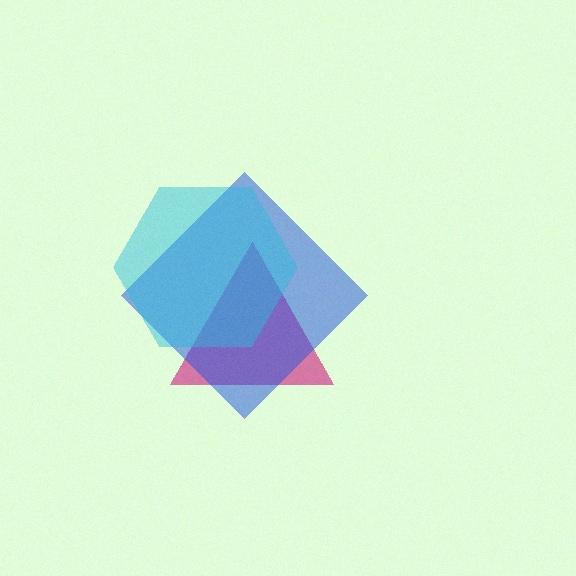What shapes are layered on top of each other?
The layered shapes are: a magenta triangle, a blue diamond, a cyan hexagon.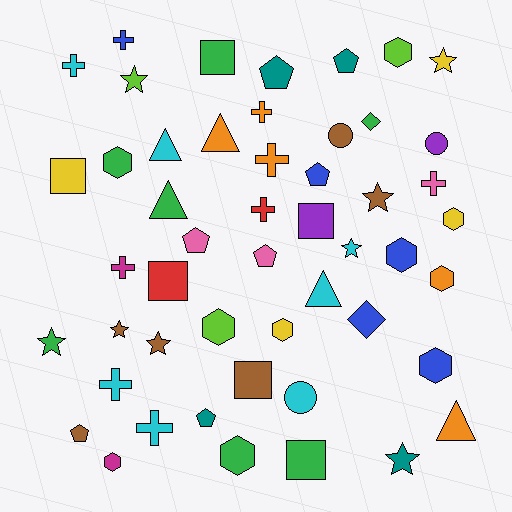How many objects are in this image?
There are 50 objects.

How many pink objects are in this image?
There are 3 pink objects.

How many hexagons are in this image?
There are 10 hexagons.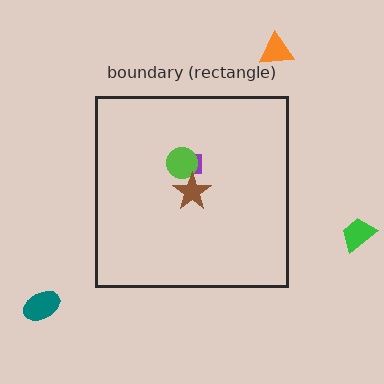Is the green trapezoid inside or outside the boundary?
Outside.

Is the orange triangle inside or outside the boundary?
Outside.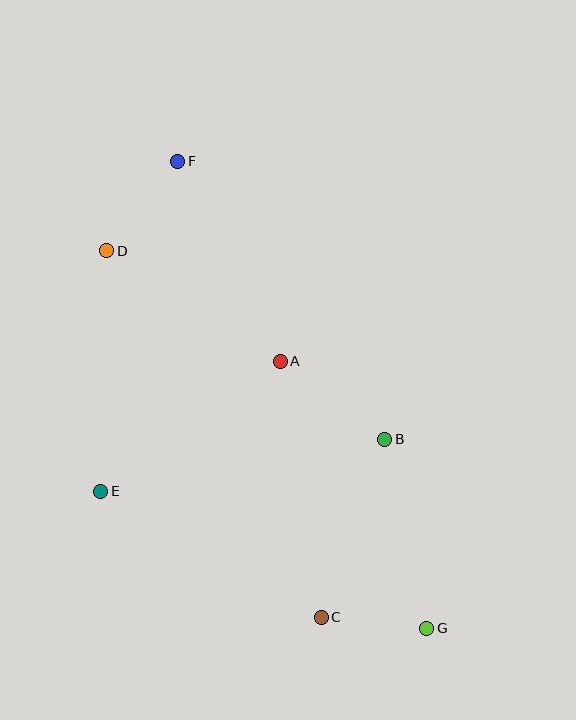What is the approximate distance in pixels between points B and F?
The distance between B and F is approximately 347 pixels.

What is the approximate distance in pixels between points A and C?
The distance between A and C is approximately 259 pixels.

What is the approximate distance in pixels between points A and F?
The distance between A and F is approximately 225 pixels.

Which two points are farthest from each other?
Points F and G are farthest from each other.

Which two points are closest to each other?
Points C and G are closest to each other.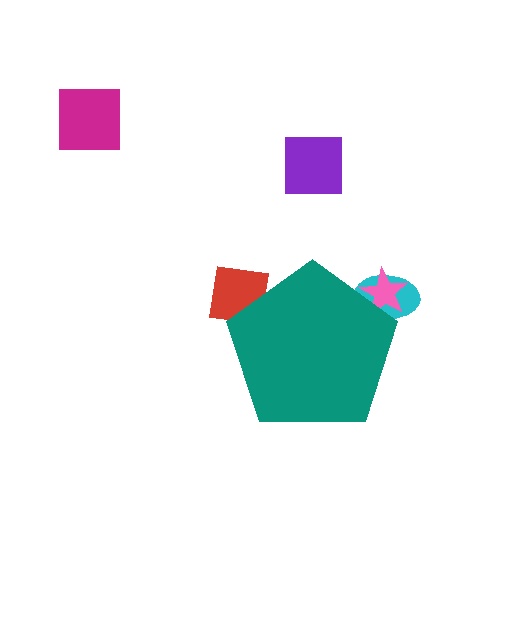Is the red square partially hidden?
Yes, the red square is partially hidden behind the teal pentagon.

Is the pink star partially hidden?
Yes, the pink star is partially hidden behind the teal pentagon.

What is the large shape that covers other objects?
A teal pentagon.